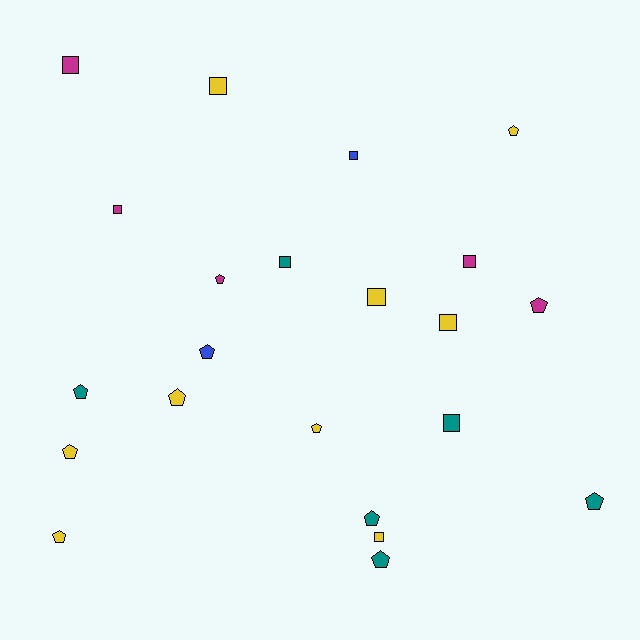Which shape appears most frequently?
Pentagon, with 12 objects.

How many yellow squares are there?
There are 4 yellow squares.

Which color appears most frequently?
Yellow, with 9 objects.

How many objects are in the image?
There are 22 objects.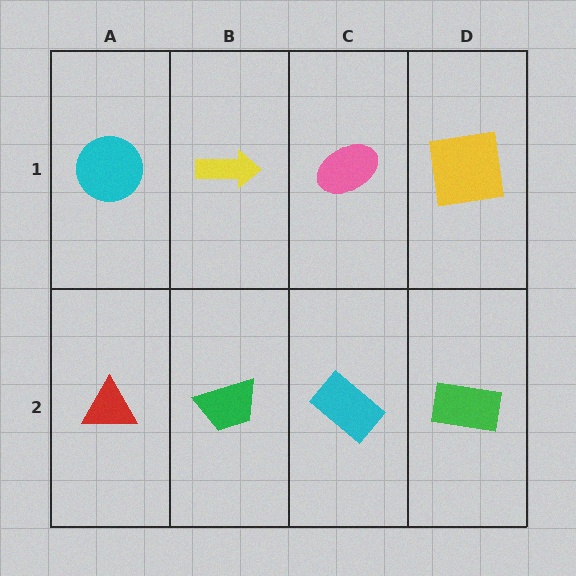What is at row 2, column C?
A cyan rectangle.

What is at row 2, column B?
A green trapezoid.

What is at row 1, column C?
A pink ellipse.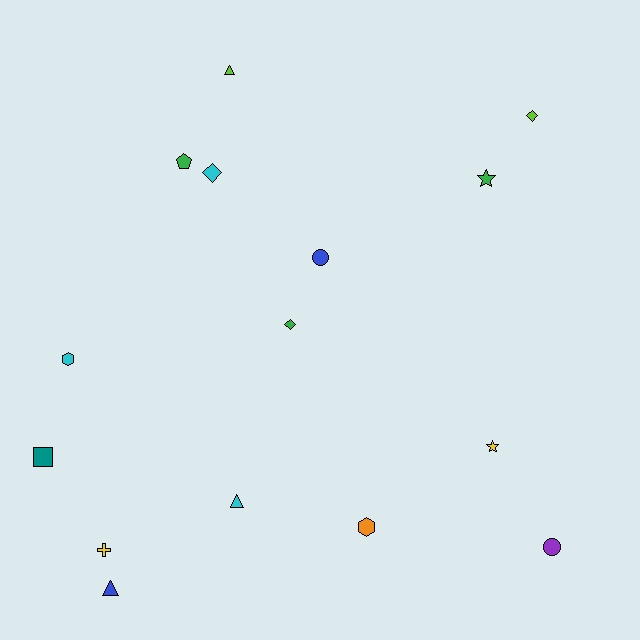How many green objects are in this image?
There are 3 green objects.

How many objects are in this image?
There are 15 objects.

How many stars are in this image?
There are 2 stars.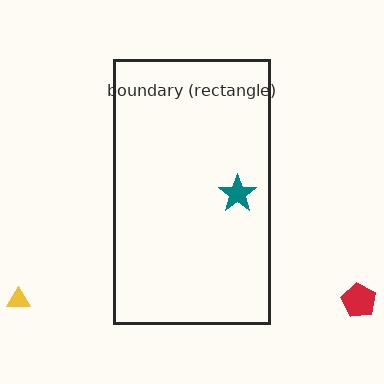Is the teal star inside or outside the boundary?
Inside.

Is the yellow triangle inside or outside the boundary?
Outside.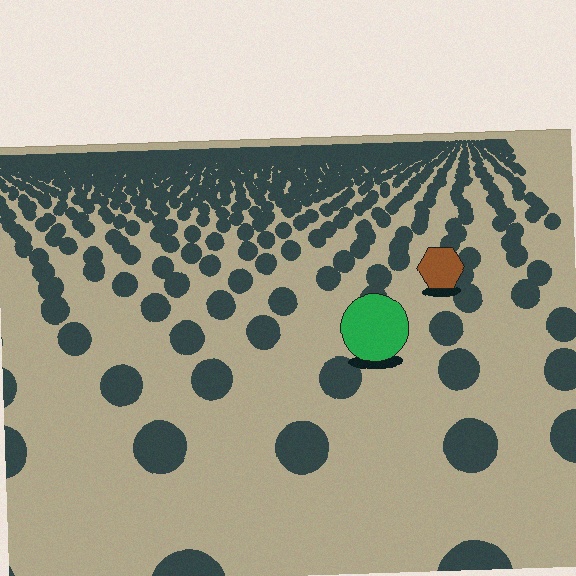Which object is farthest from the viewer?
The brown hexagon is farthest from the viewer. It appears smaller and the ground texture around it is denser.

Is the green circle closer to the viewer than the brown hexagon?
Yes. The green circle is closer — you can tell from the texture gradient: the ground texture is coarser near it.